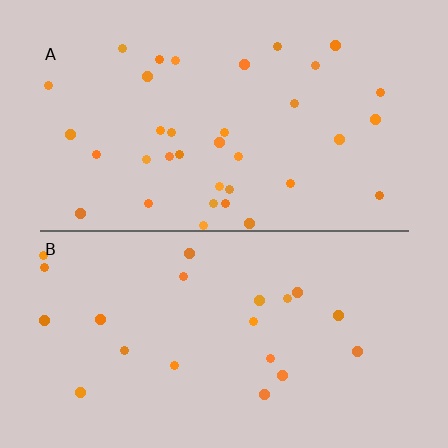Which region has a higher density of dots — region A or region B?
A (the top).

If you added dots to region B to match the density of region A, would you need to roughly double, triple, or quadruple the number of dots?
Approximately double.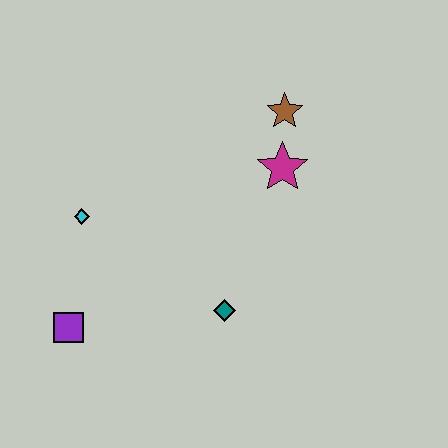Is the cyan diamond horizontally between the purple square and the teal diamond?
Yes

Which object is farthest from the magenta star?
The purple square is farthest from the magenta star.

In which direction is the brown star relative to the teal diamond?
The brown star is above the teal diamond.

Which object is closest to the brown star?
The magenta star is closest to the brown star.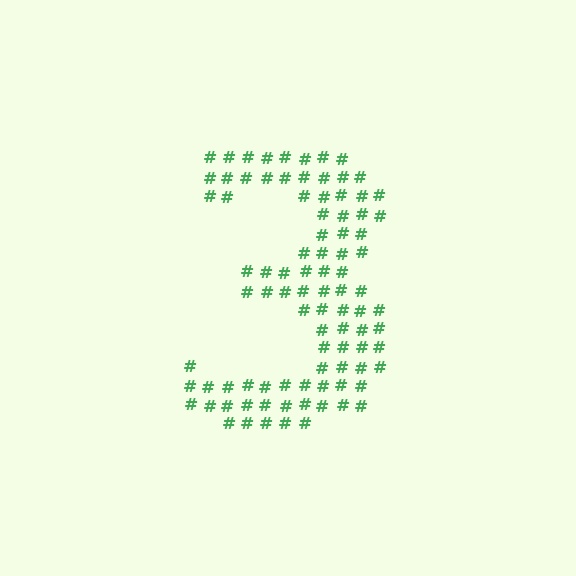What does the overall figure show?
The overall figure shows the digit 3.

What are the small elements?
The small elements are hash symbols.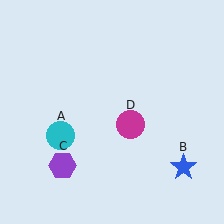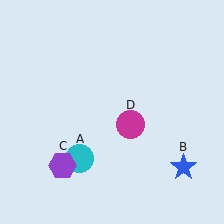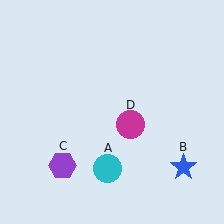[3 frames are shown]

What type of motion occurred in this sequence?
The cyan circle (object A) rotated counterclockwise around the center of the scene.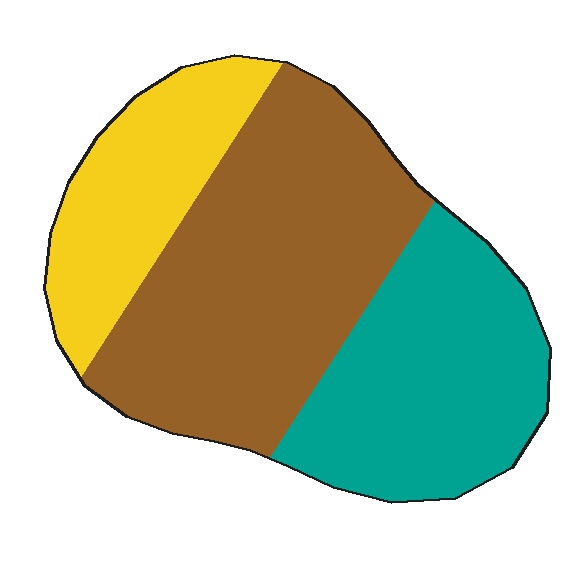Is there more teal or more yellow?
Teal.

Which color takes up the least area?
Yellow, at roughly 20%.